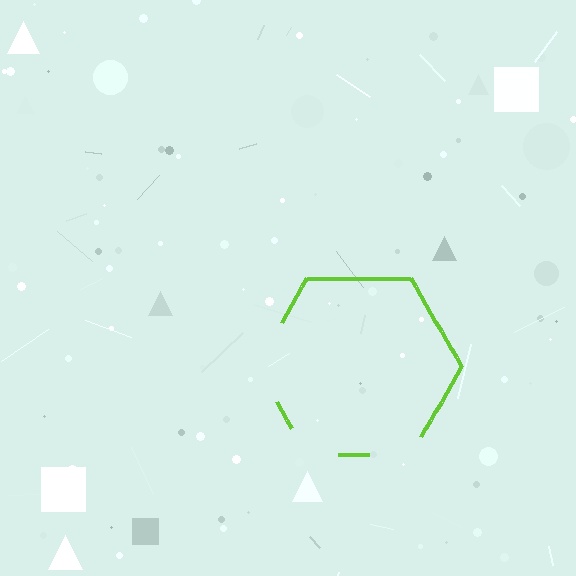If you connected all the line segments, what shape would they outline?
They would outline a hexagon.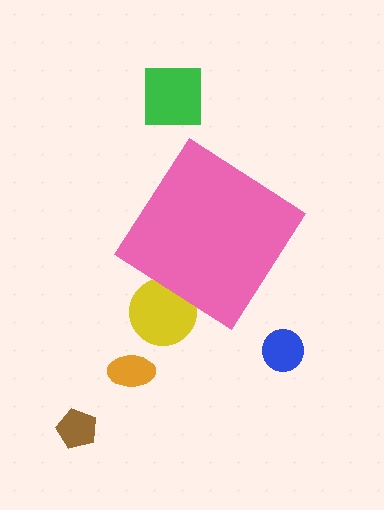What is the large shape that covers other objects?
A pink diamond.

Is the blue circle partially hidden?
No, the blue circle is fully visible.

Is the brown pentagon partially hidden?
No, the brown pentagon is fully visible.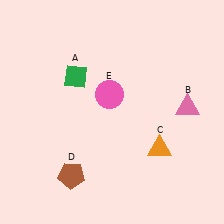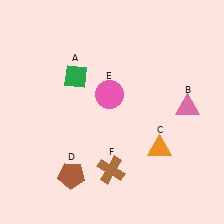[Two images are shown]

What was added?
A brown cross (F) was added in Image 2.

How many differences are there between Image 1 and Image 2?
There is 1 difference between the two images.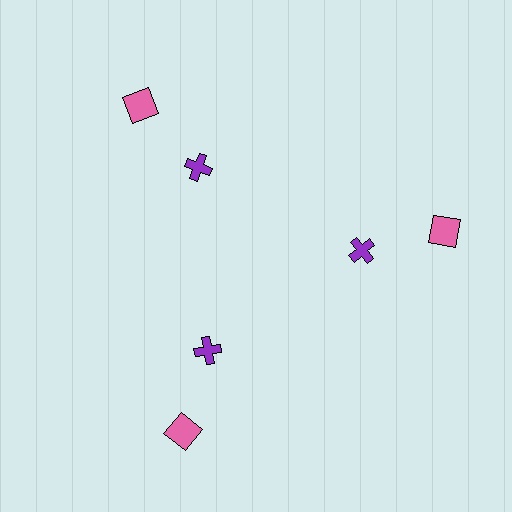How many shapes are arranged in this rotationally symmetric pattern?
There are 6 shapes, arranged in 3 groups of 2.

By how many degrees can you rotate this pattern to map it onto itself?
The pattern maps onto itself every 120 degrees of rotation.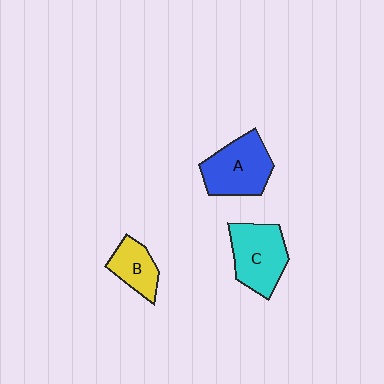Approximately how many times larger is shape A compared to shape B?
Approximately 1.6 times.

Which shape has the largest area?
Shape A (blue).